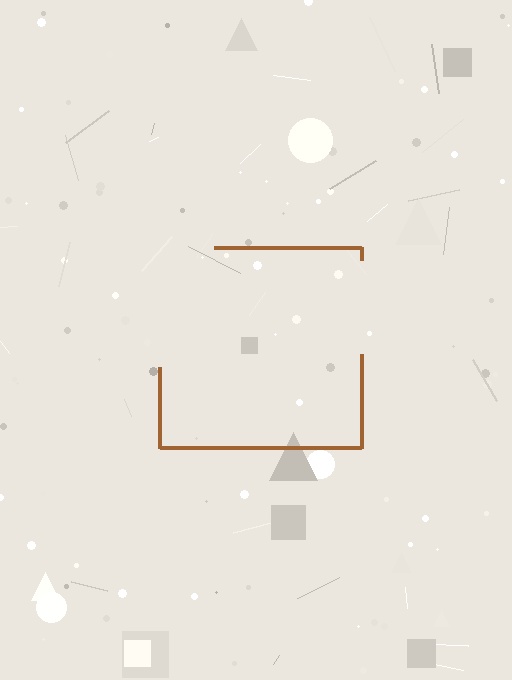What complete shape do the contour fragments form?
The contour fragments form a square.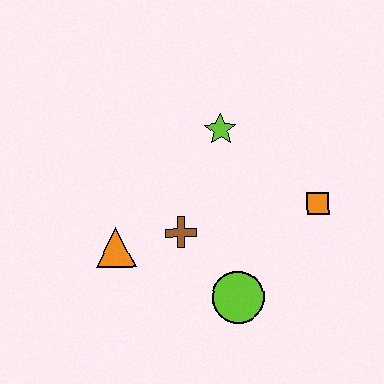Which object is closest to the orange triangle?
The brown cross is closest to the orange triangle.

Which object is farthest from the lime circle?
The lime star is farthest from the lime circle.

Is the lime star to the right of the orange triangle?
Yes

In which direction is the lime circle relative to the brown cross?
The lime circle is below the brown cross.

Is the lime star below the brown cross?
No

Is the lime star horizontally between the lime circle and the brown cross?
Yes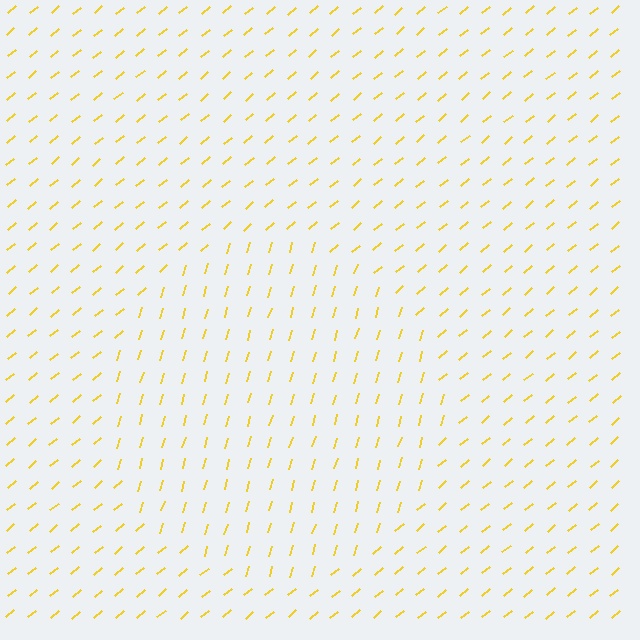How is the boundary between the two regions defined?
The boundary is defined purely by a change in line orientation (approximately 35 degrees difference). All lines are the same color and thickness.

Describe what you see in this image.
The image is filled with small yellow line segments. A circle region in the image has lines oriented differently from the surrounding lines, creating a visible texture boundary.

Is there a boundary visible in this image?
Yes, there is a texture boundary formed by a change in line orientation.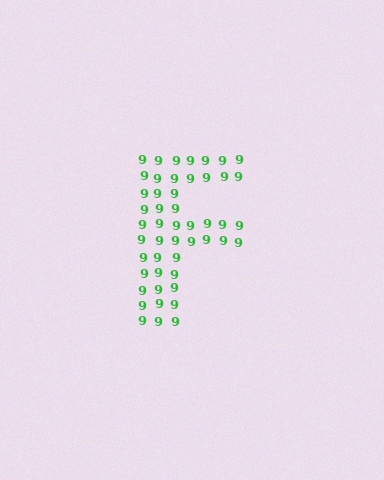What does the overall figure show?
The overall figure shows the letter F.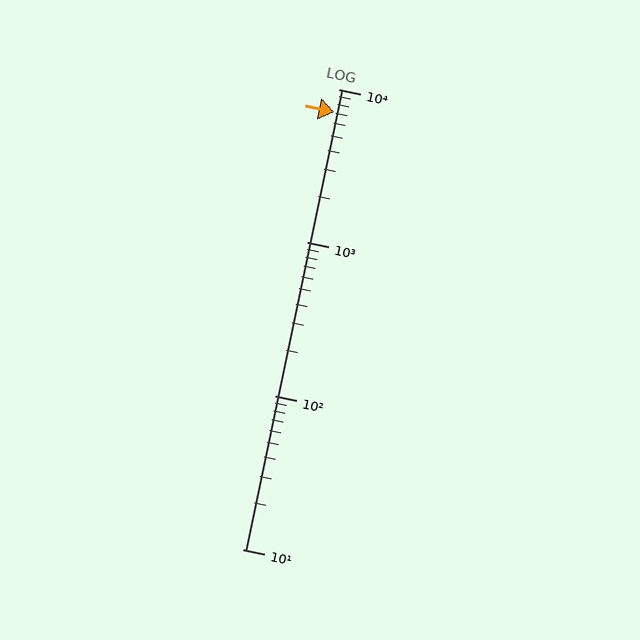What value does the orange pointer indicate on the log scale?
The pointer indicates approximately 7100.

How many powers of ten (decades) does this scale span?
The scale spans 3 decades, from 10 to 10000.